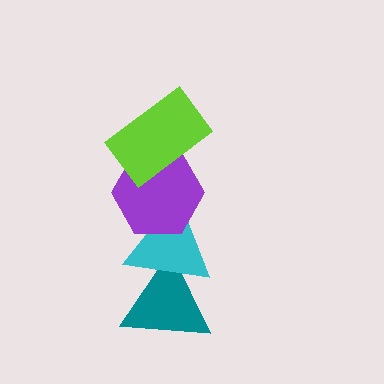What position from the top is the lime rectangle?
The lime rectangle is 1st from the top.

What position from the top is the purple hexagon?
The purple hexagon is 2nd from the top.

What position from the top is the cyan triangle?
The cyan triangle is 3rd from the top.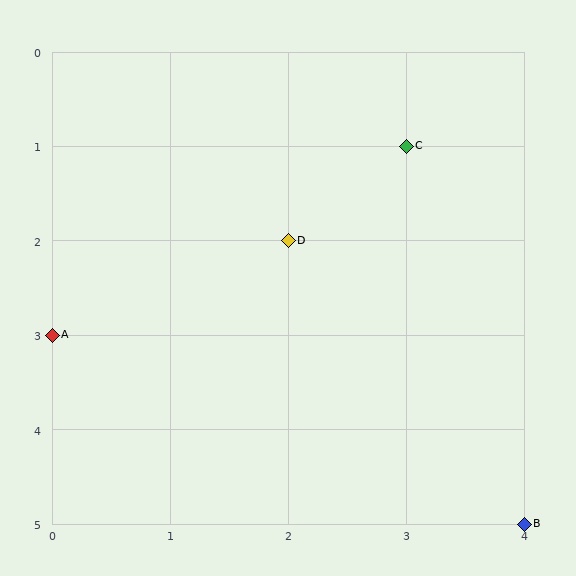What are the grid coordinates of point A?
Point A is at grid coordinates (0, 3).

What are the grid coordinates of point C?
Point C is at grid coordinates (3, 1).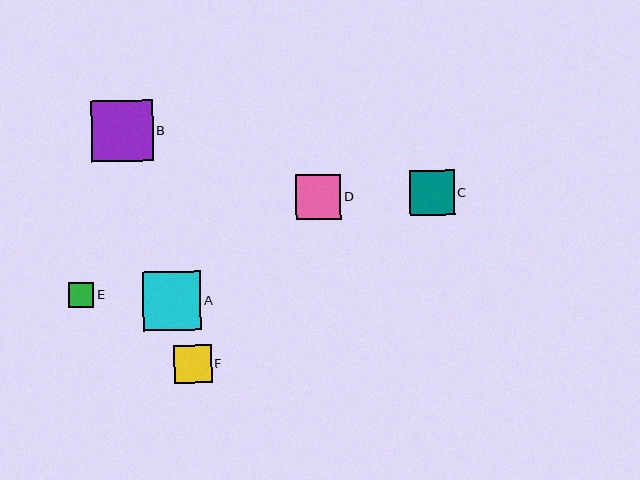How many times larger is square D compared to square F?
Square D is approximately 1.2 times the size of square F.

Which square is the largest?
Square B is the largest with a size of approximately 61 pixels.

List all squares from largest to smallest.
From largest to smallest: B, A, D, C, F, E.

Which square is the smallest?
Square E is the smallest with a size of approximately 26 pixels.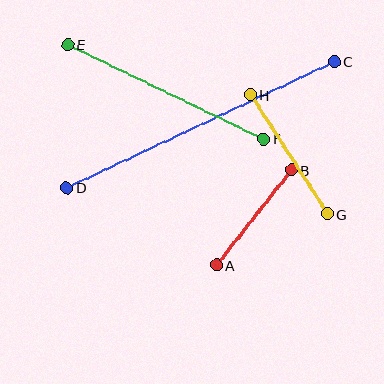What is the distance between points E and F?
The distance is approximately 217 pixels.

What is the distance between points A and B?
The distance is approximately 121 pixels.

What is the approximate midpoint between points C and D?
The midpoint is at approximately (201, 124) pixels.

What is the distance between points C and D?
The distance is approximately 296 pixels.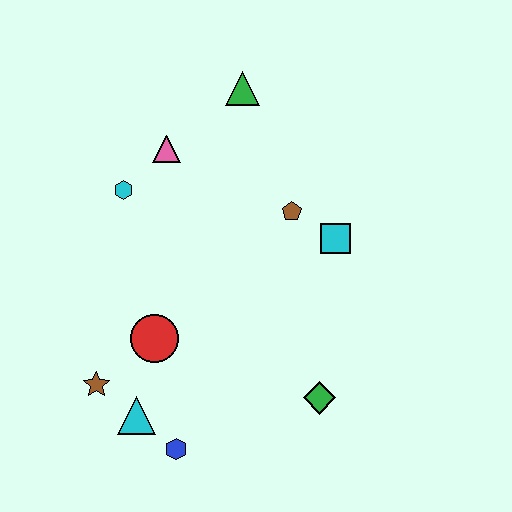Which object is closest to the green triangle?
The pink triangle is closest to the green triangle.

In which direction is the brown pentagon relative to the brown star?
The brown pentagon is to the right of the brown star.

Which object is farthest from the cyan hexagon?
The green diamond is farthest from the cyan hexagon.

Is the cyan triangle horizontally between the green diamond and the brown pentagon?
No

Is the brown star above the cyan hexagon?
No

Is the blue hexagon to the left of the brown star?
No